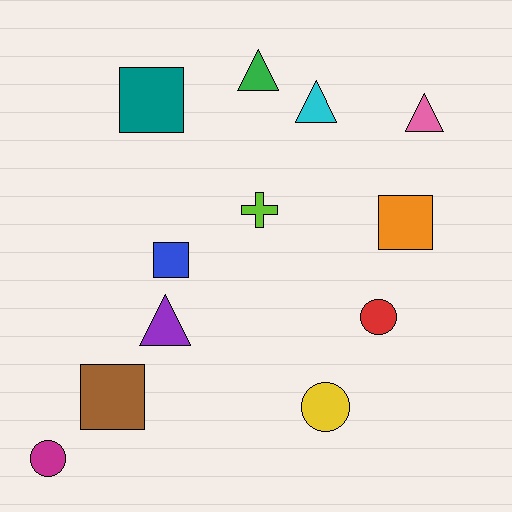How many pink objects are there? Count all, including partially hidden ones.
There is 1 pink object.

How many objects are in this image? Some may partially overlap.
There are 12 objects.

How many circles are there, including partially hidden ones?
There are 3 circles.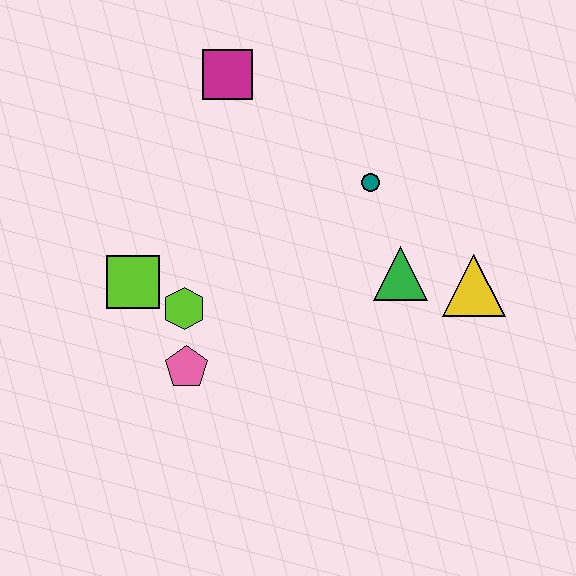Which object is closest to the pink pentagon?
The lime hexagon is closest to the pink pentagon.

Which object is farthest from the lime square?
The yellow triangle is farthest from the lime square.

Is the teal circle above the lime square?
Yes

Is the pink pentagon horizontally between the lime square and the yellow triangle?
Yes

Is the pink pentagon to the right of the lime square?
Yes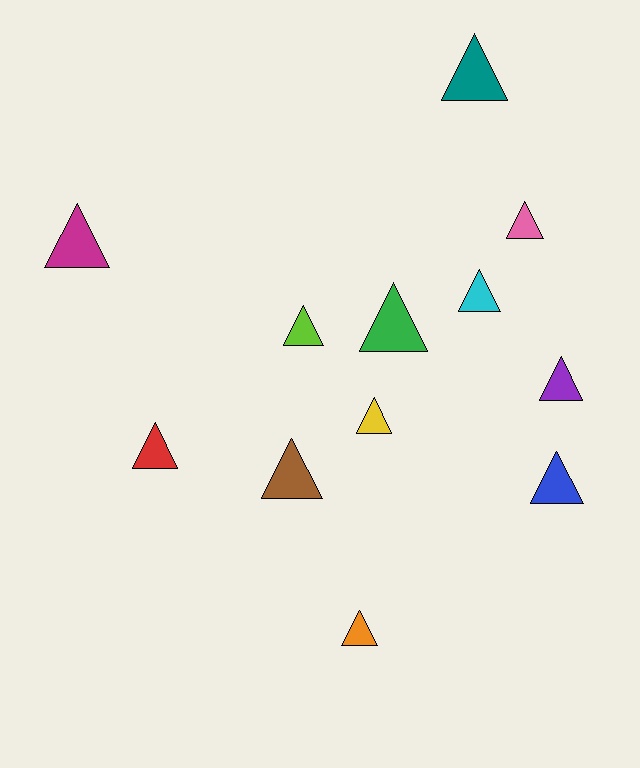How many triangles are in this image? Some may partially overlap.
There are 12 triangles.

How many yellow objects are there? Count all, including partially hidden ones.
There is 1 yellow object.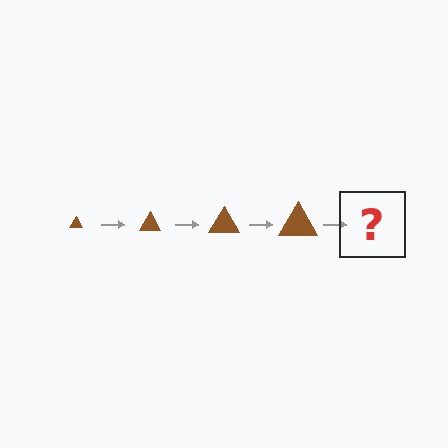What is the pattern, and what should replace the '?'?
The pattern is that the triangle gets progressively larger each step. The '?' should be a brown triangle, larger than the previous one.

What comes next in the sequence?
The next element should be a brown triangle, larger than the previous one.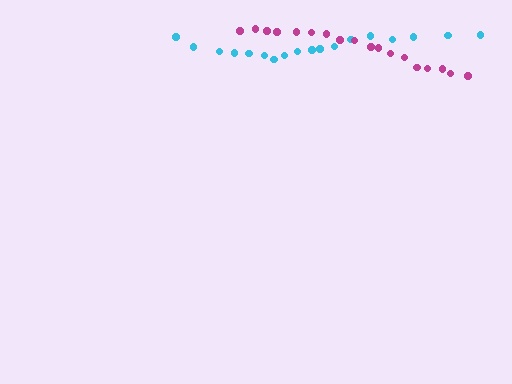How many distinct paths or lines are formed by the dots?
There are 2 distinct paths.